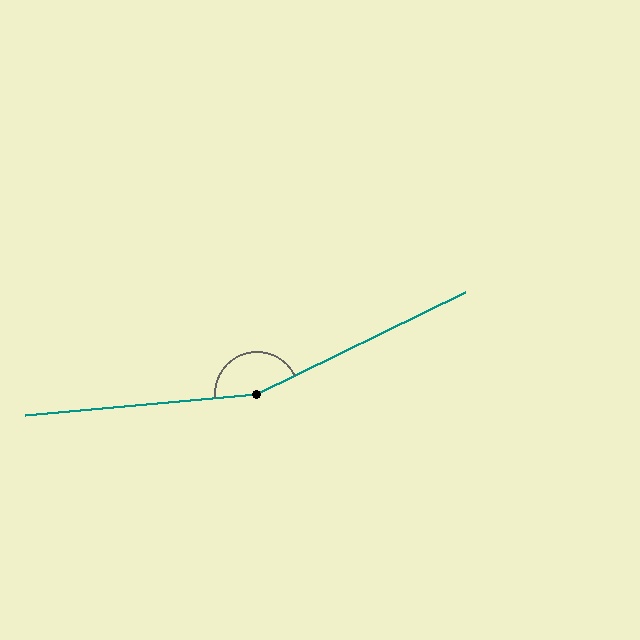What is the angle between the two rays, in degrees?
Approximately 159 degrees.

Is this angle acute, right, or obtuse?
It is obtuse.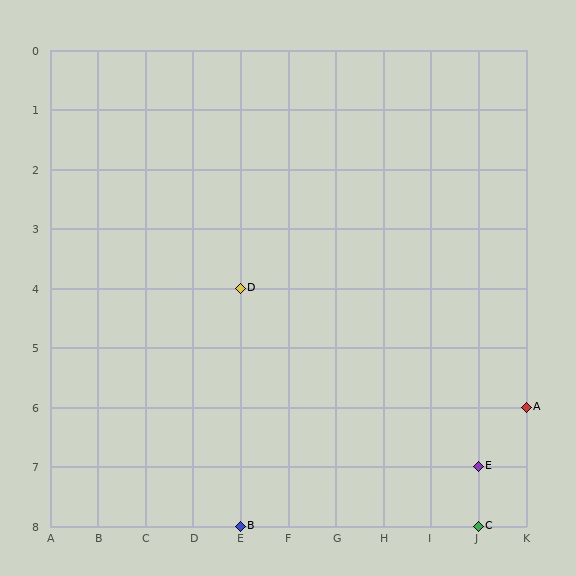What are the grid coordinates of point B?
Point B is at grid coordinates (E, 8).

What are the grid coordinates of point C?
Point C is at grid coordinates (J, 8).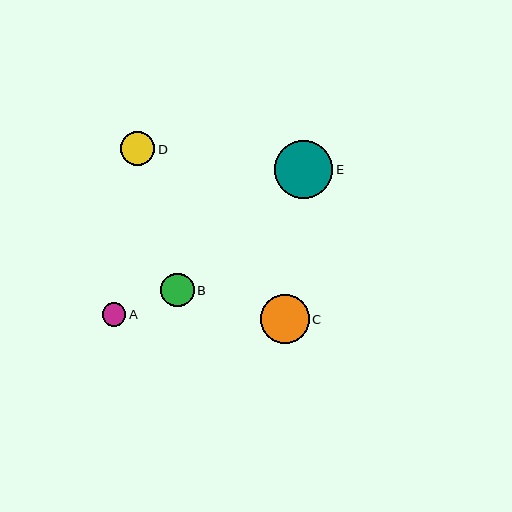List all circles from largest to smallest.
From largest to smallest: E, C, D, B, A.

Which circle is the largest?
Circle E is the largest with a size of approximately 58 pixels.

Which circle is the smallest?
Circle A is the smallest with a size of approximately 23 pixels.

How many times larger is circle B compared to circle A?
Circle B is approximately 1.5 times the size of circle A.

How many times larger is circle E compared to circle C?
Circle E is approximately 1.2 times the size of circle C.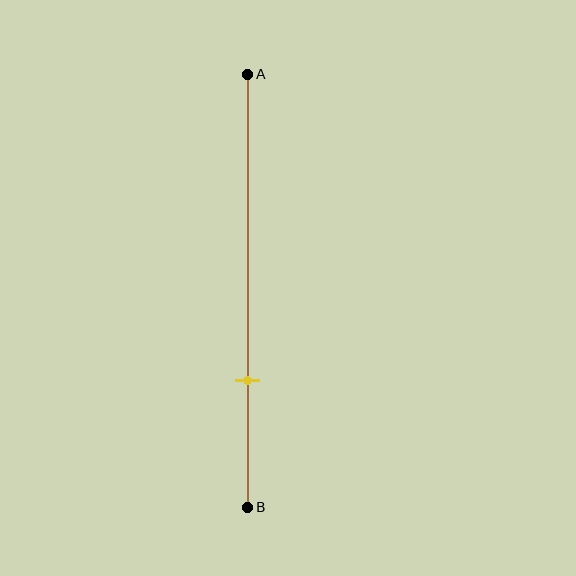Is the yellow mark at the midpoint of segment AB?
No, the mark is at about 70% from A, not at the 50% midpoint.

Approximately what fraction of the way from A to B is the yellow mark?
The yellow mark is approximately 70% of the way from A to B.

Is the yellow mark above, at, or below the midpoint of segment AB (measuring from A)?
The yellow mark is below the midpoint of segment AB.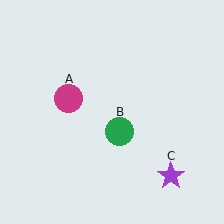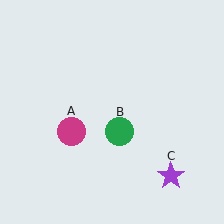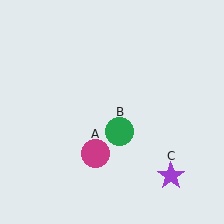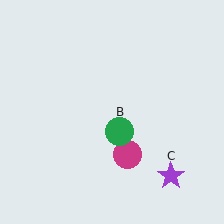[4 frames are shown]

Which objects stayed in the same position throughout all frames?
Green circle (object B) and purple star (object C) remained stationary.